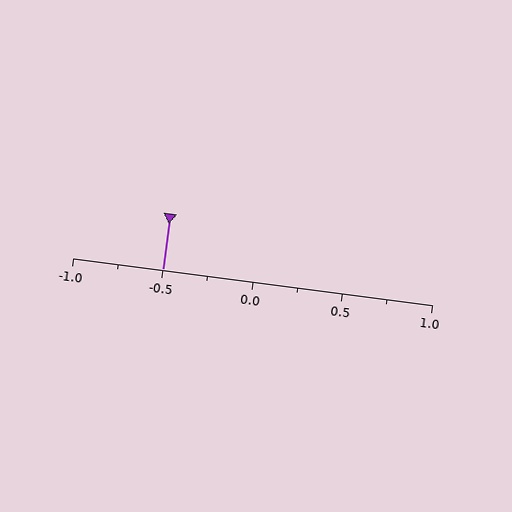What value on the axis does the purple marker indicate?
The marker indicates approximately -0.5.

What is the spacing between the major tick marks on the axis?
The major ticks are spaced 0.5 apart.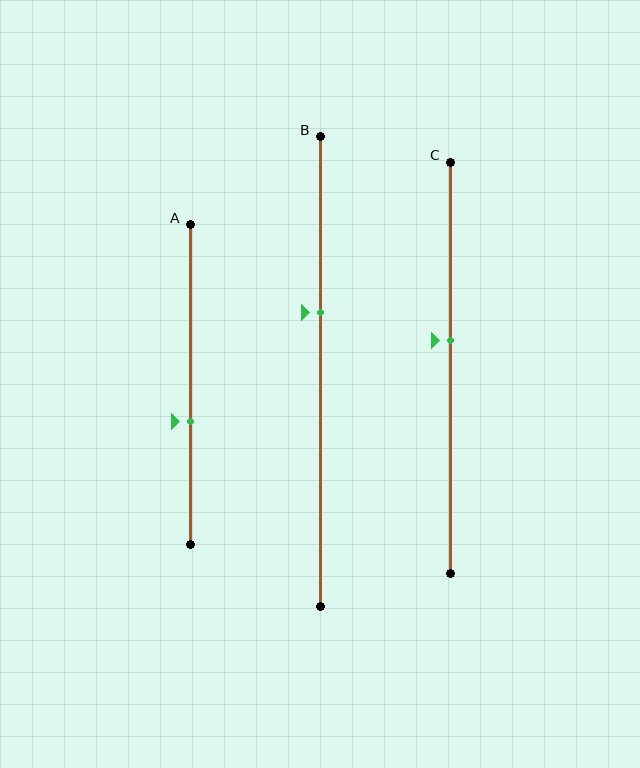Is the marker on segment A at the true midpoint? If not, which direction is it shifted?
No, the marker on segment A is shifted downward by about 12% of the segment length.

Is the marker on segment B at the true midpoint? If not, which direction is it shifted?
No, the marker on segment B is shifted upward by about 13% of the segment length.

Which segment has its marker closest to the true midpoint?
Segment C has its marker closest to the true midpoint.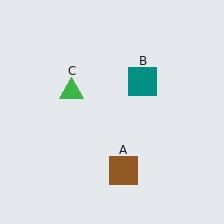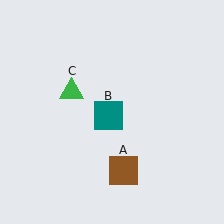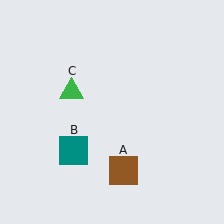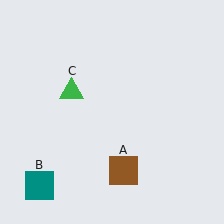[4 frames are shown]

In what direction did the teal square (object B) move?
The teal square (object B) moved down and to the left.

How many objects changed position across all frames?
1 object changed position: teal square (object B).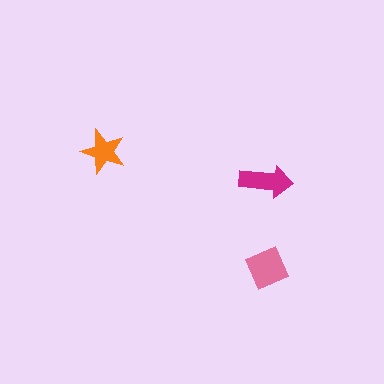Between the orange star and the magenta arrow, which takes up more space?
The magenta arrow.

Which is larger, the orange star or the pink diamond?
The pink diamond.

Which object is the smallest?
The orange star.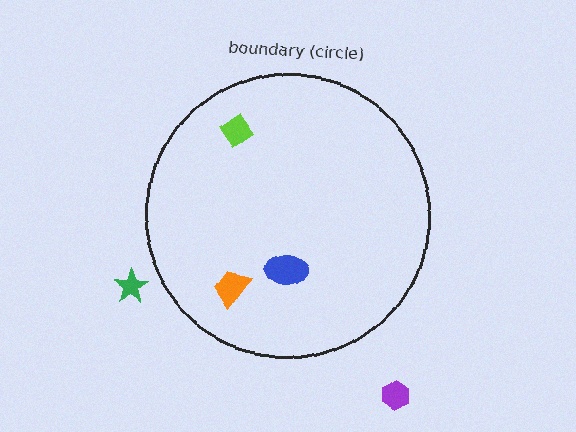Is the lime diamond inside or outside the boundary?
Inside.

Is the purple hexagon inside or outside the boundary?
Outside.